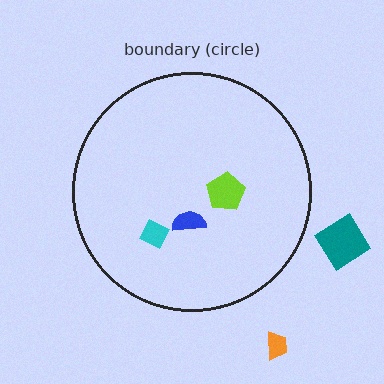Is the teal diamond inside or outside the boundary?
Outside.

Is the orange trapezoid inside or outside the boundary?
Outside.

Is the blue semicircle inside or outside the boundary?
Inside.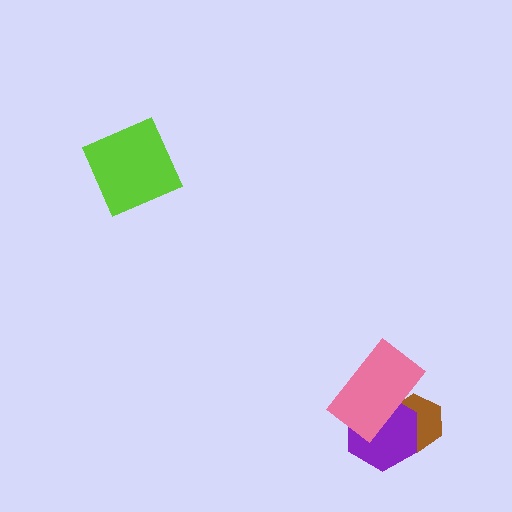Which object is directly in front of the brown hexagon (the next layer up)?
The purple hexagon is directly in front of the brown hexagon.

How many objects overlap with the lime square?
0 objects overlap with the lime square.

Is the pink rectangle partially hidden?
No, no other shape covers it.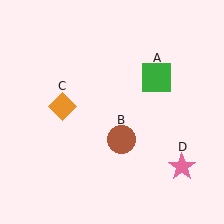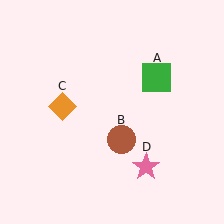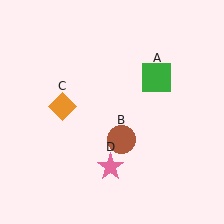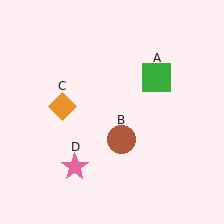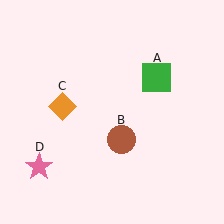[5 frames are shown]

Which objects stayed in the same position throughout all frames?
Green square (object A) and brown circle (object B) and orange diamond (object C) remained stationary.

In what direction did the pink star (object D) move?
The pink star (object D) moved left.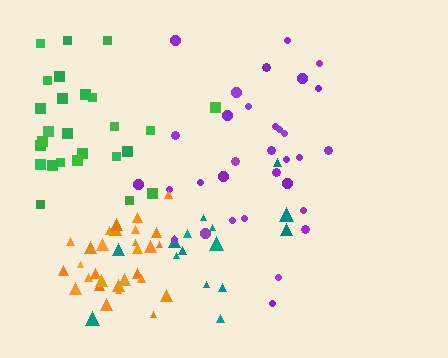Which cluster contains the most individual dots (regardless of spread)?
Purple (32).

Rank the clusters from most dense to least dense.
orange, purple, green, teal.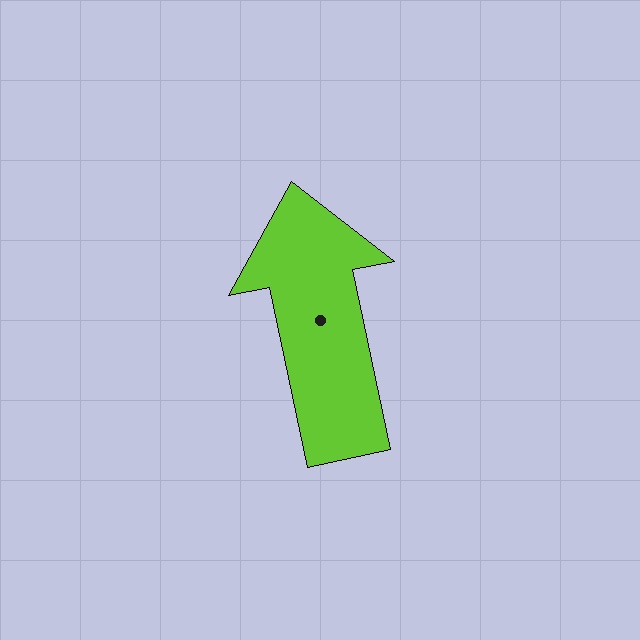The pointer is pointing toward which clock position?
Roughly 12 o'clock.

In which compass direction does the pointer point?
North.